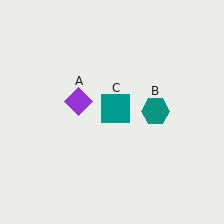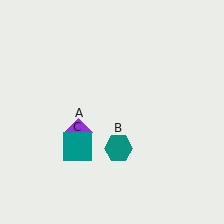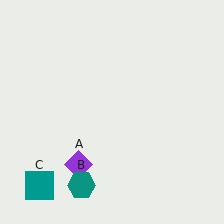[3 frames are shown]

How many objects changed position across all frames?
3 objects changed position: purple diamond (object A), teal hexagon (object B), teal square (object C).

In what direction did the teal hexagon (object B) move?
The teal hexagon (object B) moved down and to the left.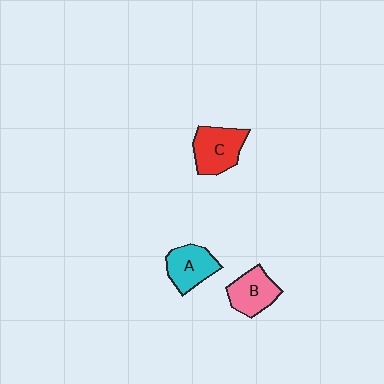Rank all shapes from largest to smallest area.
From largest to smallest: C (red), A (cyan), B (pink).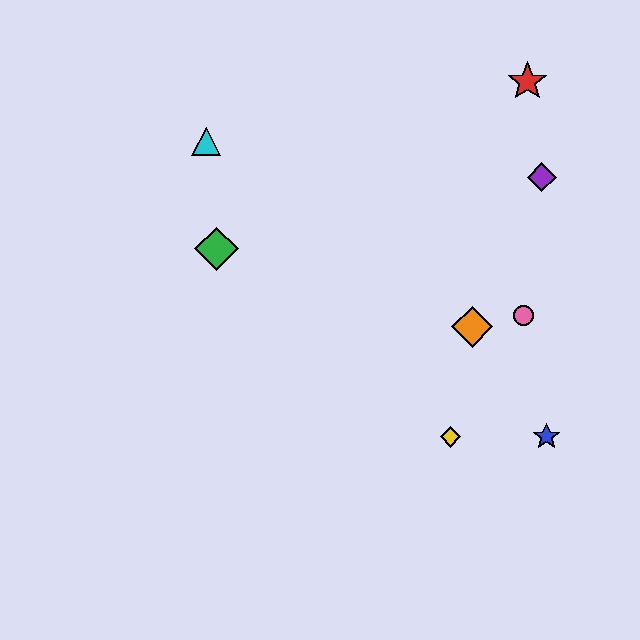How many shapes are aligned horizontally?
2 shapes (the blue star, the yellow diamond) are aligned horizontally.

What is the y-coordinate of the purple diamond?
The purple diamond is at y≈177.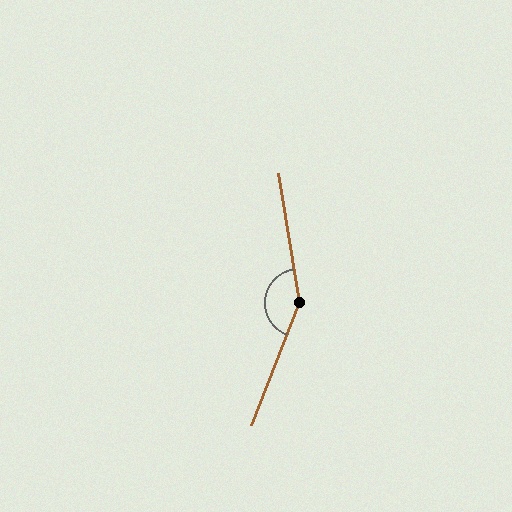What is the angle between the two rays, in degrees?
Approximately 150 degrees.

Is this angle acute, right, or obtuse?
It is obtuse.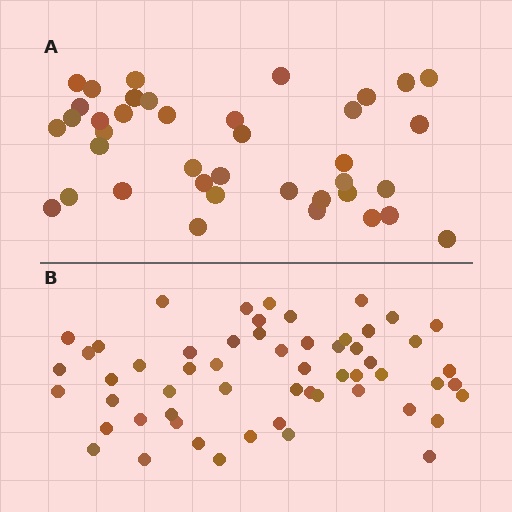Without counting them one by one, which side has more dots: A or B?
Region B (the bottom region) has more dots.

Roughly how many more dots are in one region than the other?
Region B has approximately 20 more dots than region A.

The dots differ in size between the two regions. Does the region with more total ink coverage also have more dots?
No. Region A has more total ink coverage because its dots are larger, but region B actually contains more individual dots. Total area can be misleading — the number of items is what matters here.